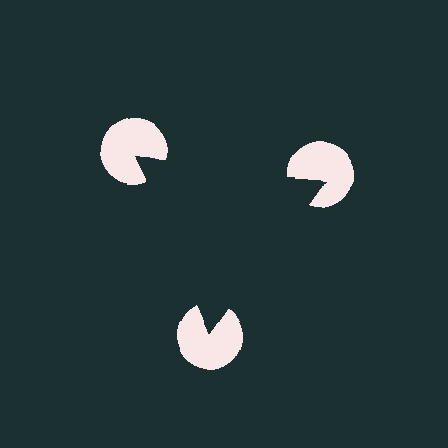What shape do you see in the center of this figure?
An illusory triangle — its edges are inferred from the aligned wedge cuts in the pac-man discs, not physically drawn.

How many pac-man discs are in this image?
There are 3 — one at each vertex of the illusory triangle.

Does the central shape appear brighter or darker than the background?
It typically appears slightly darker than the background, even though no actual brightness change is drawn.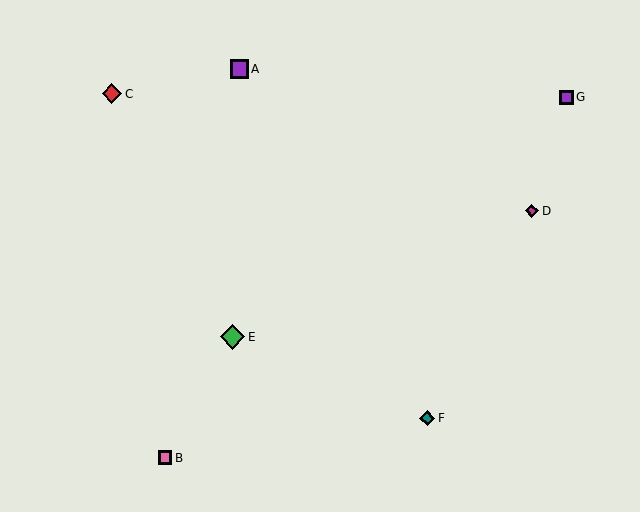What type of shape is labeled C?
Shape C is a red diamond.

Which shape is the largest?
The green diamond (labeled E) is the largest.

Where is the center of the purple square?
The center of the purple square is at (239, 69).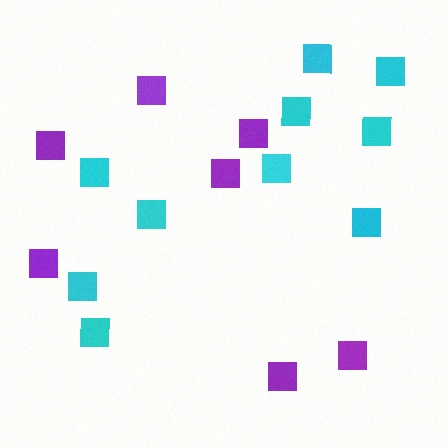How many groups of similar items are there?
There are 2 groups: one group of purple squares (7) and one group of cyan squares (10).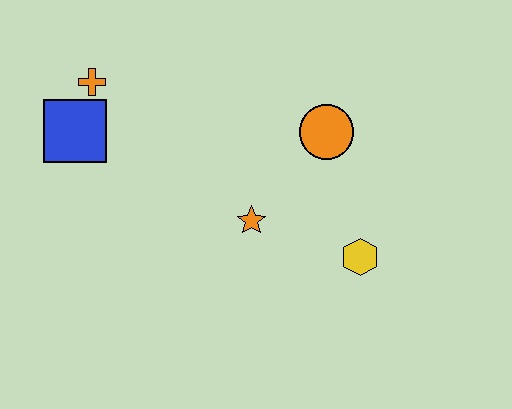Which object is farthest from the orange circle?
The blue square is farthest from the orange circle.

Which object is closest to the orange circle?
The orange star is closest to the orange circle.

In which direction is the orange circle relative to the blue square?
The orange circle is to the right of the blue square.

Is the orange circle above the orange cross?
No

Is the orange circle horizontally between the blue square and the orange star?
No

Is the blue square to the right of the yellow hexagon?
No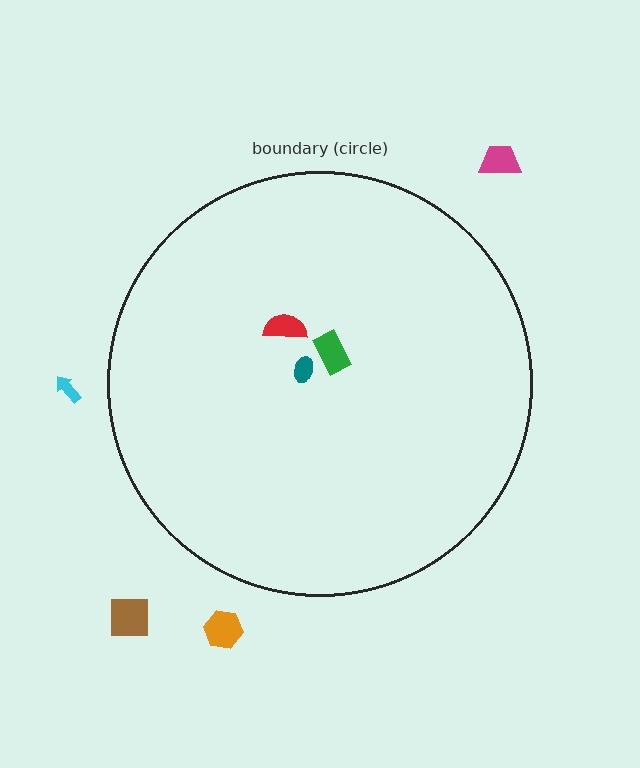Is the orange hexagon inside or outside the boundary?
Outside.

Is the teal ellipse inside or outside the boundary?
Inside.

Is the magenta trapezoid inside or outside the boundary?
Outside.